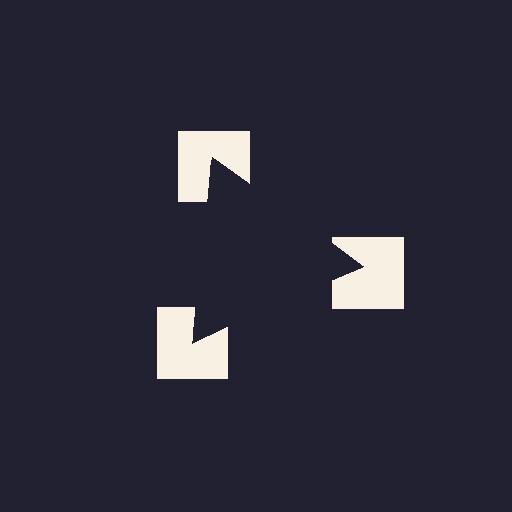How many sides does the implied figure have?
3 sides.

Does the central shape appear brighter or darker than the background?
It typically appears slightly darker than the background, even though no actual brightness change is drawn.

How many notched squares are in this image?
There are 3 — one at each vertex of the illusory triangle.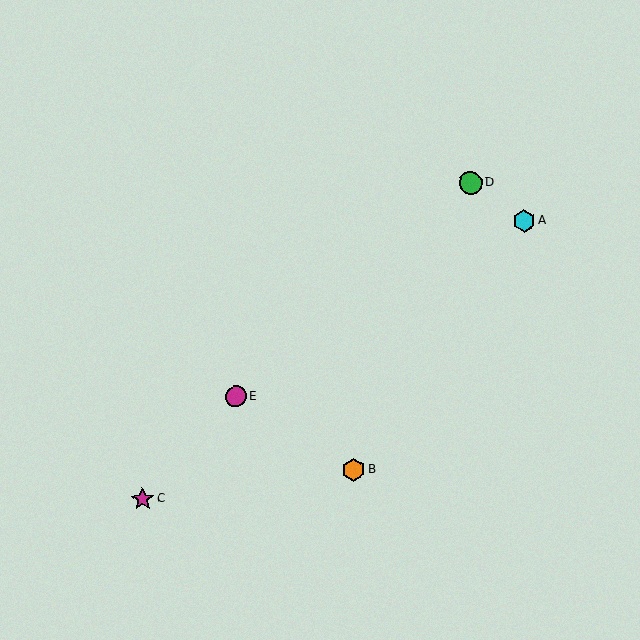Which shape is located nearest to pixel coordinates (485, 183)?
The green circle (labeled D) at (471, 183) is nearest to that location.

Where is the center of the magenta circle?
The center of the magenta circle is at (236, 397).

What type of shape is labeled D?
Shape D is a green circle.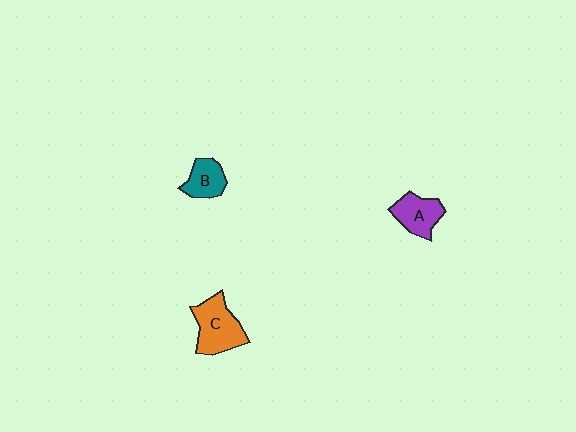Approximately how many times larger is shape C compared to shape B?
Approximately 1.7 times.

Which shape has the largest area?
Shape C (orange).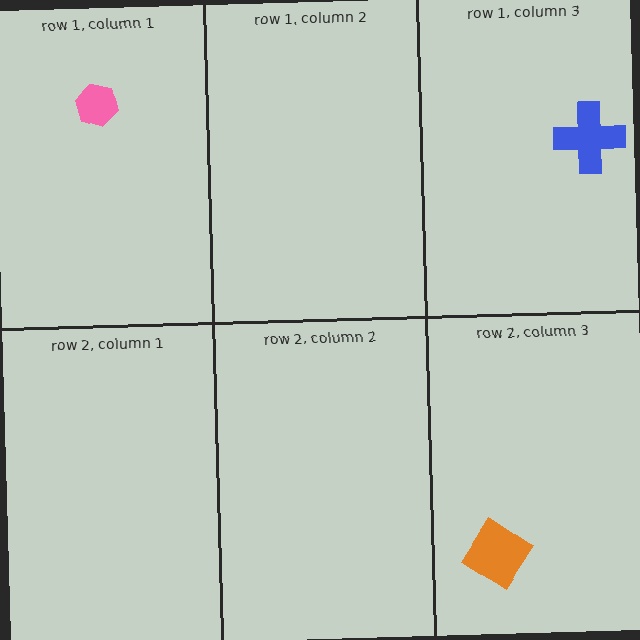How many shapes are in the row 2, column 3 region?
1.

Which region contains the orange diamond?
The row 2, column 3 region.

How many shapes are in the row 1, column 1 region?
1.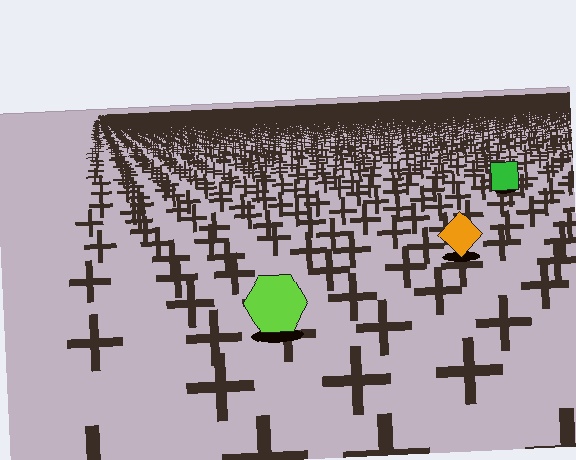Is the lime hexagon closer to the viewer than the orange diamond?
Yes. The lime hexagon is closer — you can tell from the texture gradient: the ground texture is coarser near it.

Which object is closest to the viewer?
The lime hexagon is closest. The texture marks near it are larger and more spread out.